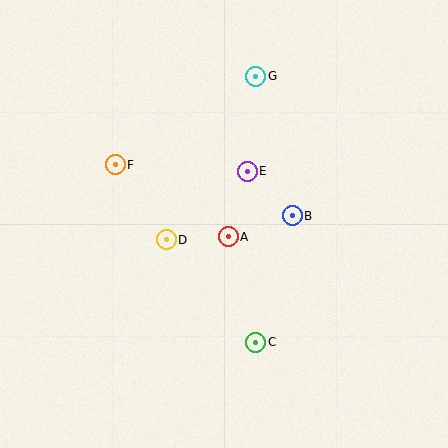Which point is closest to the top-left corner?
Point F is closest to the top-left corner.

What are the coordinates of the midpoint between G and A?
The midpoint between G and A is at (242, 157).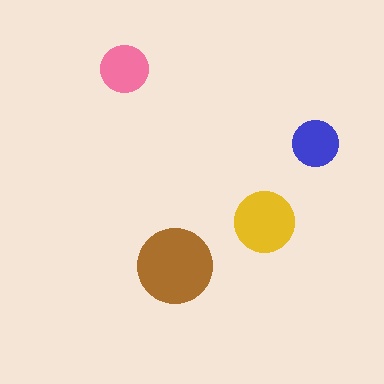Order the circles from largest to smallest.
the brown one, the yellow one, the pink one, the blue one.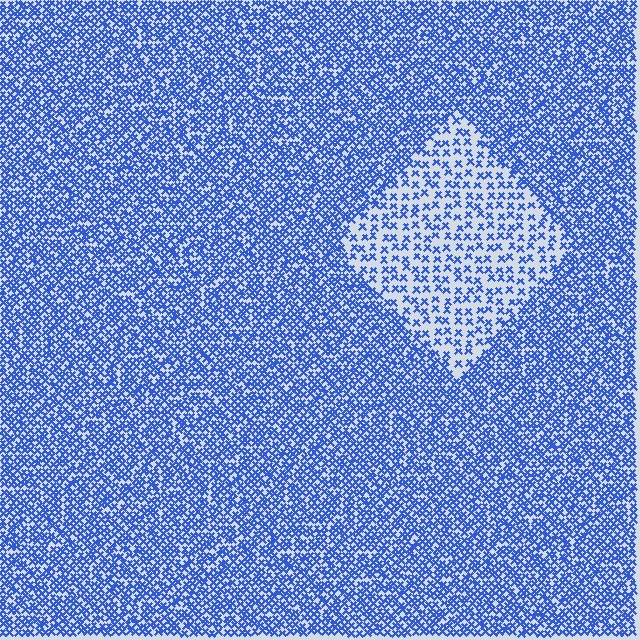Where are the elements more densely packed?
The elements are more densely packed outside the diamond boundary.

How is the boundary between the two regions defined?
The boundary is defined by a change in element density (approximately 2.3x ratio). All elements are the same color, size, and shape.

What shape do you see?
I see a diamond.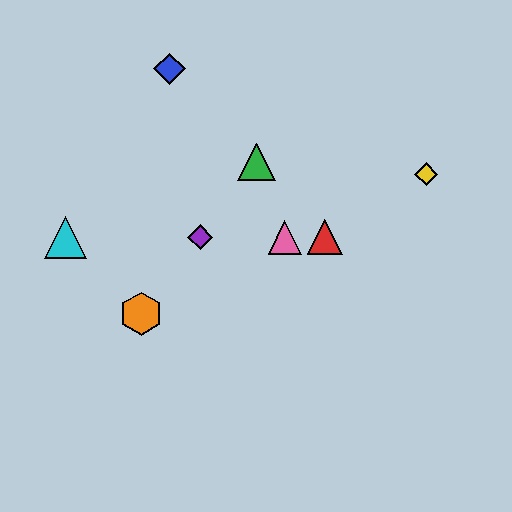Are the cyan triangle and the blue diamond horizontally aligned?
No, the cyan triangle is at y≈237 and the blue diamond is at y≈69.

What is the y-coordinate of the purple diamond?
The purple diamond is at y≈237.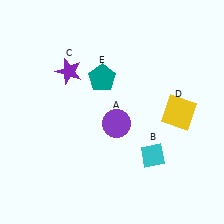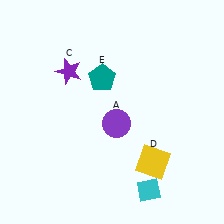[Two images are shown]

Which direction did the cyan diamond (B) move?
The cyan diamond (B) moved down.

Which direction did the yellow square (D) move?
The yellow square (D) moved down.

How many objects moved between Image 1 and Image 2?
2 objects moved between the two images.